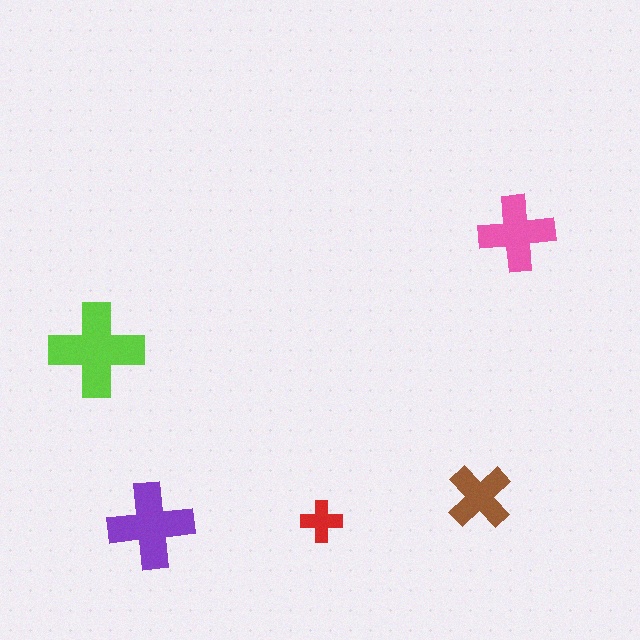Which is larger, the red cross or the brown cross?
The brown one.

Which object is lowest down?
The purple cross is bottommost.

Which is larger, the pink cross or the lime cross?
The lime one.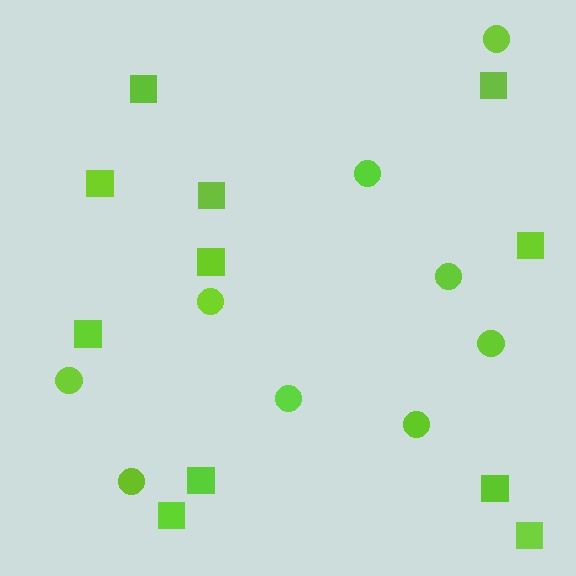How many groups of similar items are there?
There are 2 groups: one group of squares (11) and one group of circles (9).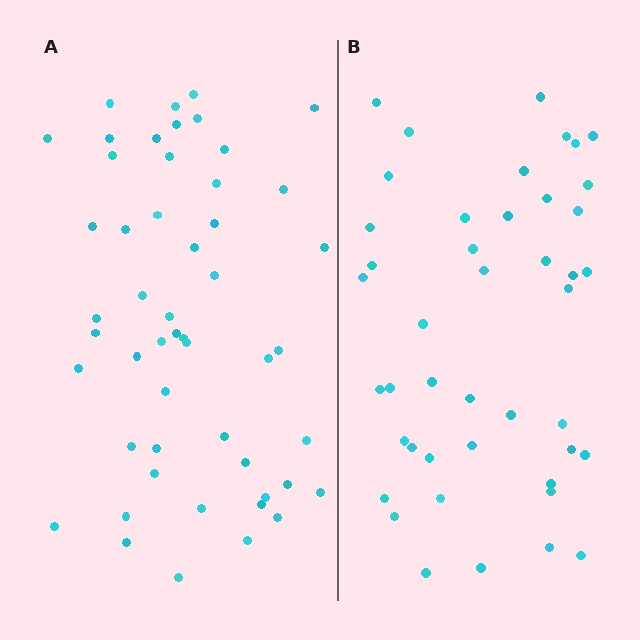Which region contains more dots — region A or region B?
Region A (the left region) has more dots.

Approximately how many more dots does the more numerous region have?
Region A has roughly 8 or so more dots than region B.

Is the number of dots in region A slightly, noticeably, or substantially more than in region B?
Region A has only slightly more — the two regions are fairly close. The ratio is roughly 1.2 to 1.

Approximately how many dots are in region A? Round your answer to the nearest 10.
About 50 dots. (The exact count is 51, which rounds to 50.)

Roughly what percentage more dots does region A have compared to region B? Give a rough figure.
About 15% more.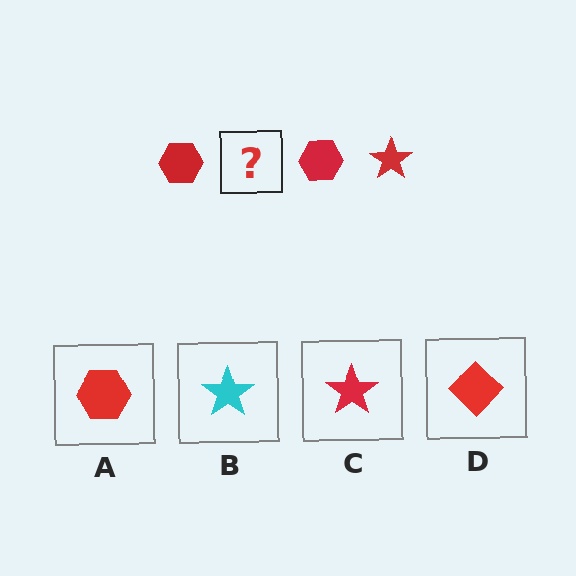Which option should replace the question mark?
Option C.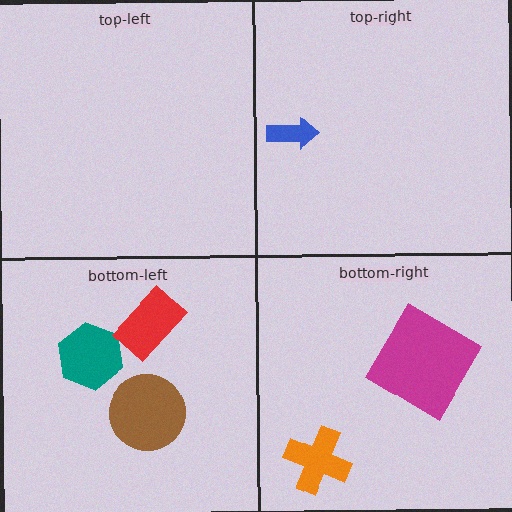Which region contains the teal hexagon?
The bottom-left region.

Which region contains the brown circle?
The bottom-left region.